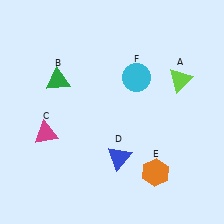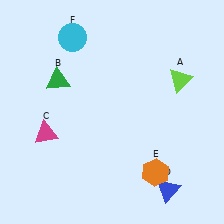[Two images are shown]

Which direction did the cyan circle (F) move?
The cyan circle (F) moved left.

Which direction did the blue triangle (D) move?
The blue triangle (D) moved right.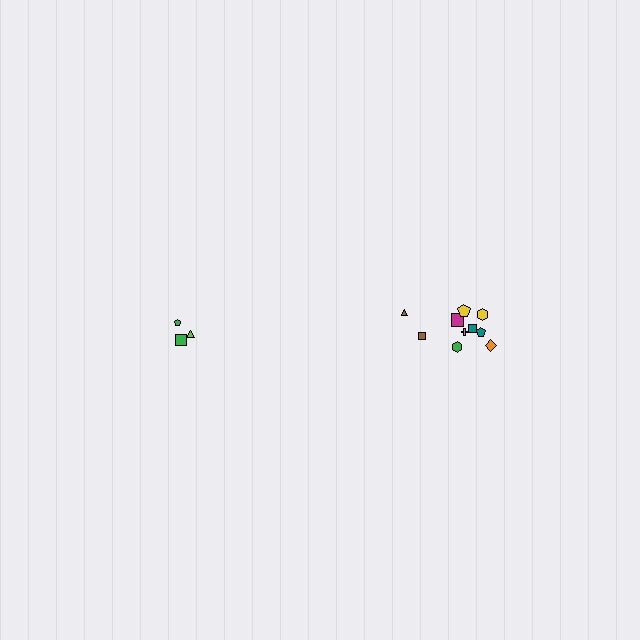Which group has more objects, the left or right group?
The right group.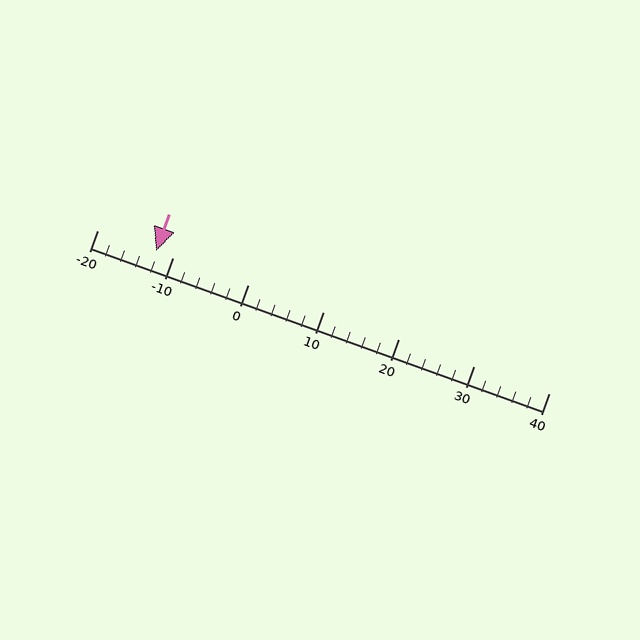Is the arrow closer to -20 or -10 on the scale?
The arrow is closer to -10.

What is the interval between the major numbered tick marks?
The major tick marks are spaced 10 units apart.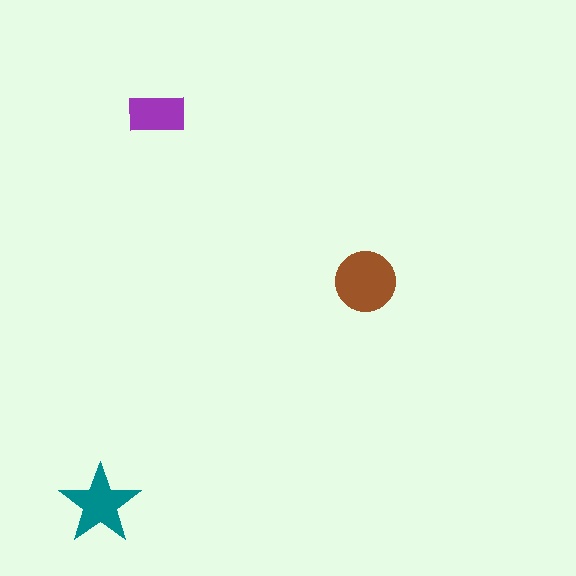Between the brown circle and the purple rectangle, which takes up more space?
The brown circle.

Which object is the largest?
The brown circle.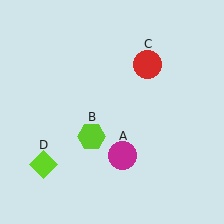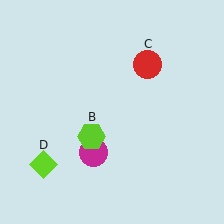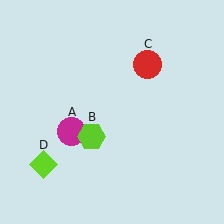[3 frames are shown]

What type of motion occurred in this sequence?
The magenta circle (object A) rotated clockwise around the center of the scene.